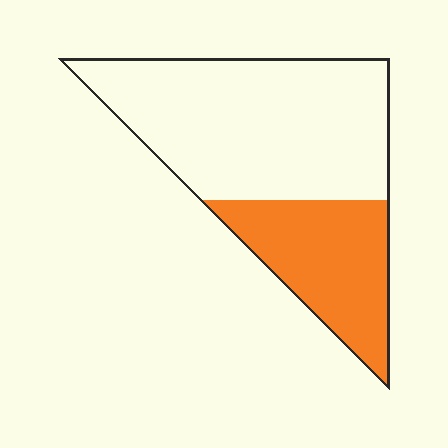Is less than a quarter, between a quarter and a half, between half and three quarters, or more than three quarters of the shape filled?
Between a quarter and a half.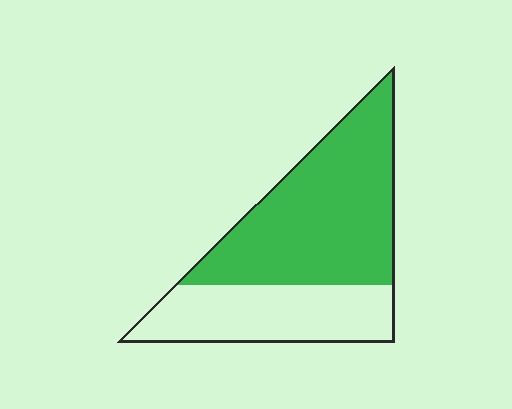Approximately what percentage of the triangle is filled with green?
Approximately 65%.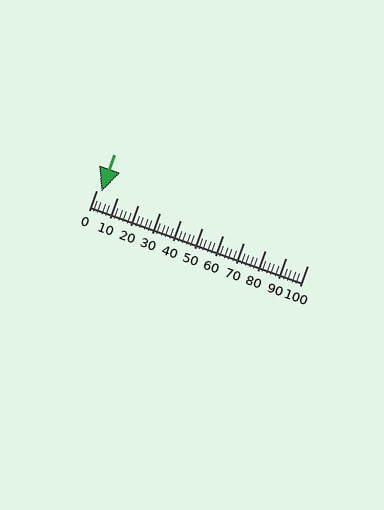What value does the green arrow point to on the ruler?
The green arrow points to approximately 2.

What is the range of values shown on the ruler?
The ruler shows values from 0 to 100.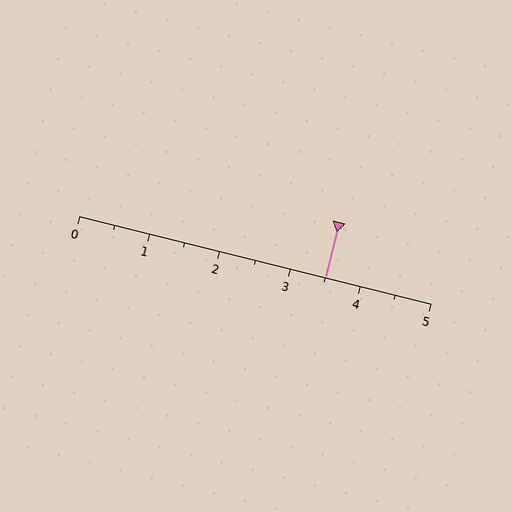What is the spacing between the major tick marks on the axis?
The major ticks are spaced 1 apart.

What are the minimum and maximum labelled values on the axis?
The axis runs from 0 to 5.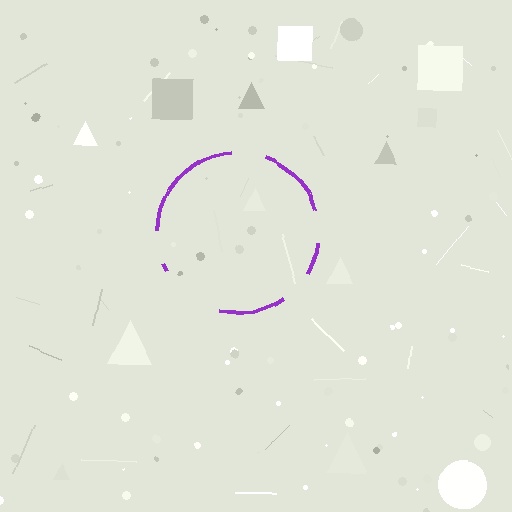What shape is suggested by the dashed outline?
The dashed outline suggests a circle.